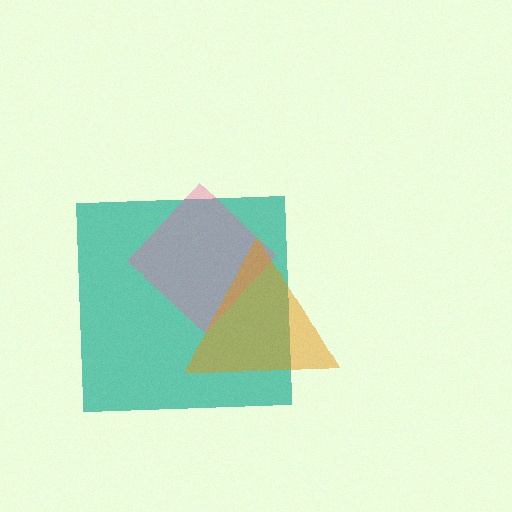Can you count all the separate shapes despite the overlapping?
Yes, there are 3 separate shapes.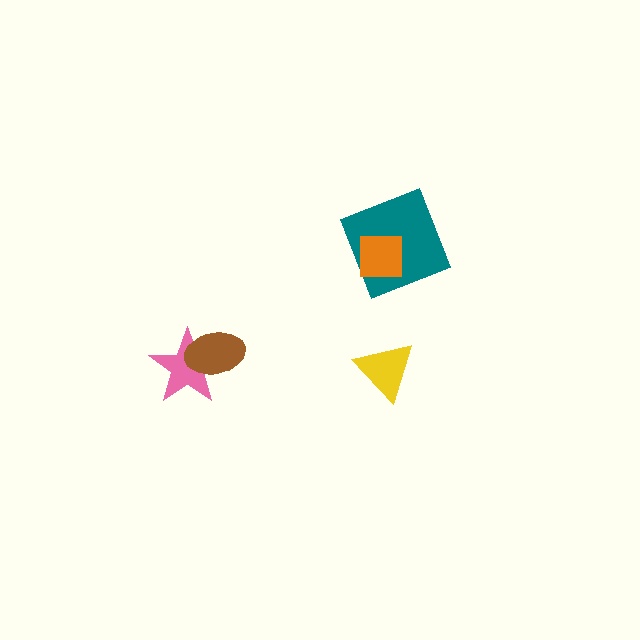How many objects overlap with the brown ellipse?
1 object overlaps with the brown ellipse.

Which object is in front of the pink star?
The brown ellipse is in front of the pink star.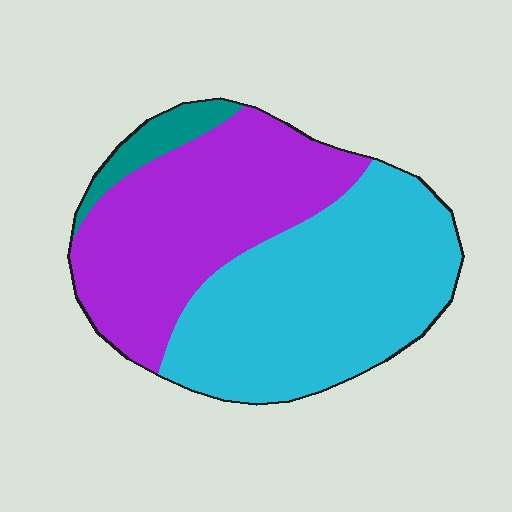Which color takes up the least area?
Teal, at roughly 5%.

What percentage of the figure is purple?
Purple takes up about two fifths (2/5) of the figure.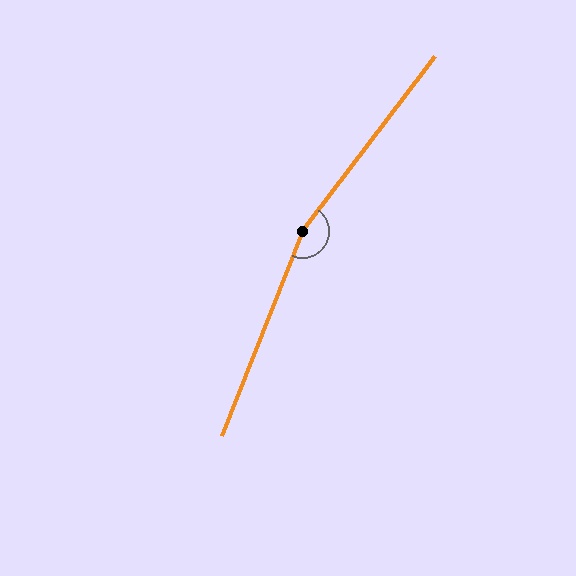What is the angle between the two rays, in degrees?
Approximately 165 degrees.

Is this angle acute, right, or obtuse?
It is obtuse.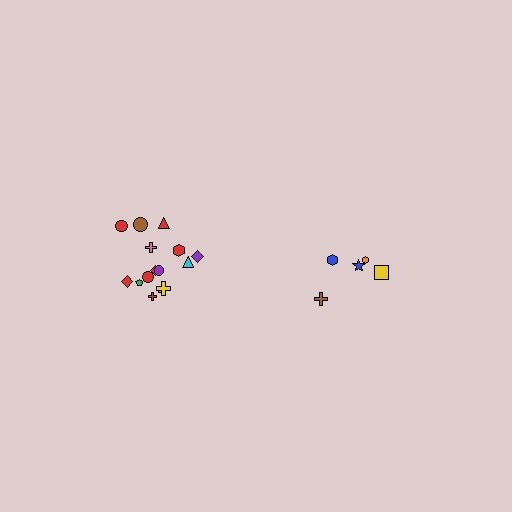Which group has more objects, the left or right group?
The left group.